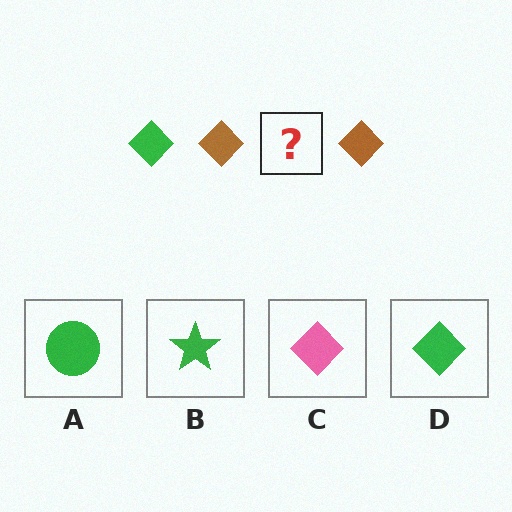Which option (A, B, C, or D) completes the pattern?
D.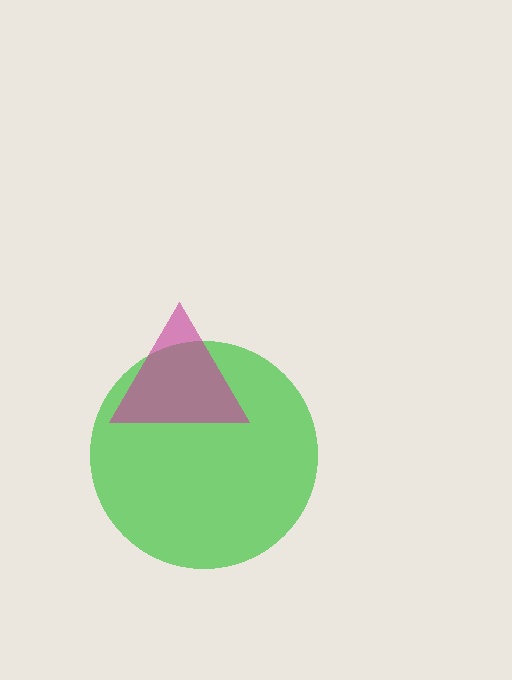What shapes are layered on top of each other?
The layered shapes are: a green circle, a magenta triangle.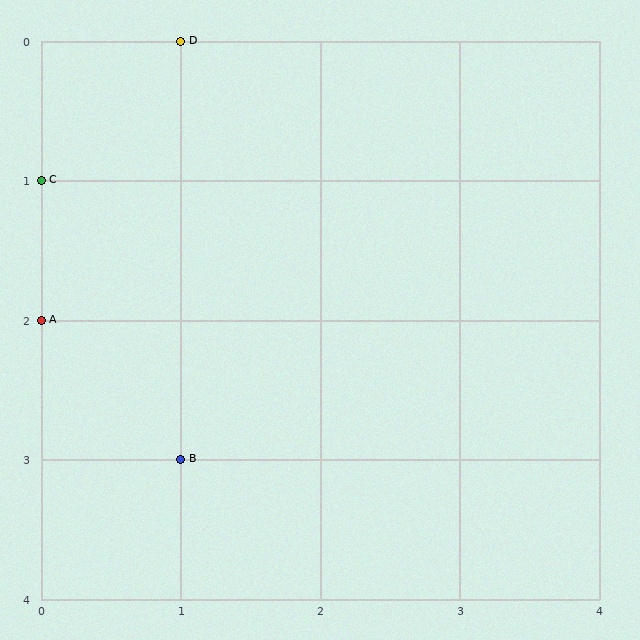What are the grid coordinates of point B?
Point B is at grid coordinates (1, 3).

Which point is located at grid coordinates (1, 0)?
Point D is at (1, 0).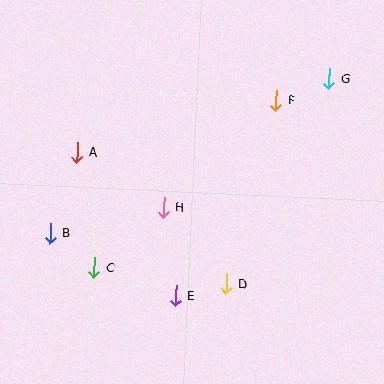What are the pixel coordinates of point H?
Point H is at (164, 207).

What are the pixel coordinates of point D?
Point D is at (226, 283).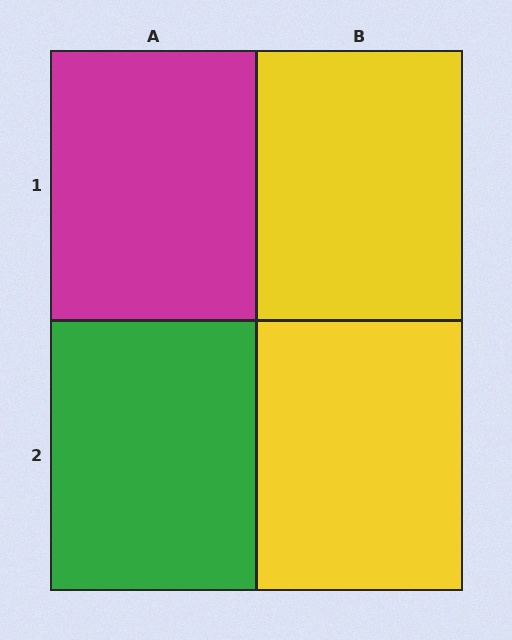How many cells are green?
1 cell is green.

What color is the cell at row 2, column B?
Yellow.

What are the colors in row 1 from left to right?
Magenta, yellow.